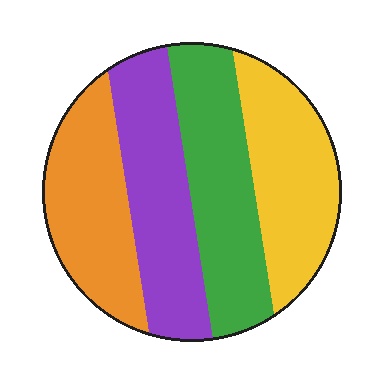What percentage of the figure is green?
Green takes up about one quarter (1/4) of the figure.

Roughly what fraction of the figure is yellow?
Yellow covers 24% of the figure.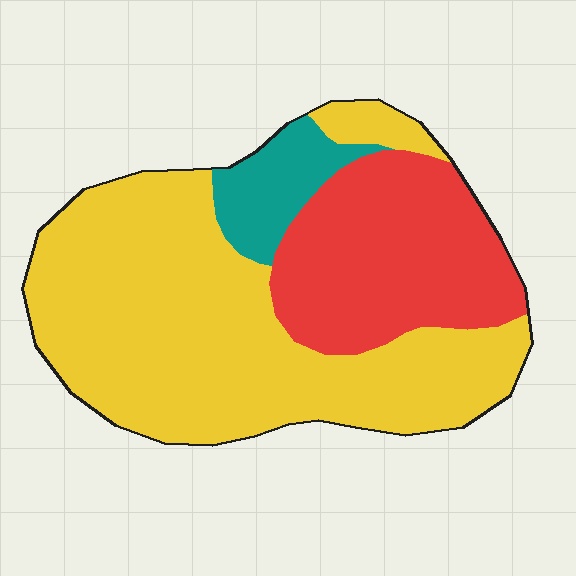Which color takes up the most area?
Yellow, at roughly 60%.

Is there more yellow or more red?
Yellow.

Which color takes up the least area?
Teal, at roughly 10%.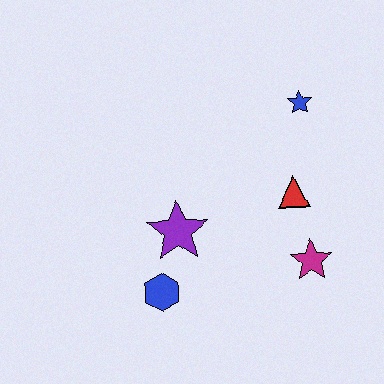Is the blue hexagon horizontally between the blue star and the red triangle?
No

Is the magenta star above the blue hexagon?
Yes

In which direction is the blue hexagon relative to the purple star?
The blue hexagon is below the purple star.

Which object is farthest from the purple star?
The blue star is farthest from the purple star.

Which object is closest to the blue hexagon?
The purple star is closest to the blue hexagon.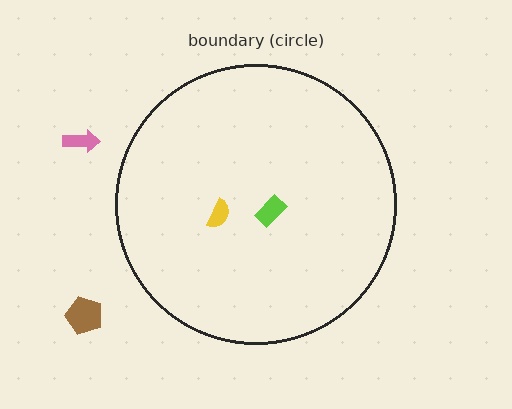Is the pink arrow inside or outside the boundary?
Outside.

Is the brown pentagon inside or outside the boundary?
Outside.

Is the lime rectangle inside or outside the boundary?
Inside.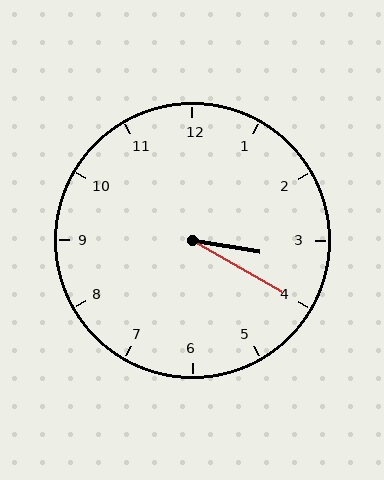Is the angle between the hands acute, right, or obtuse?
It is acute.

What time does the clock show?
3:20.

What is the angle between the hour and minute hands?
Approximately 20 degrees.